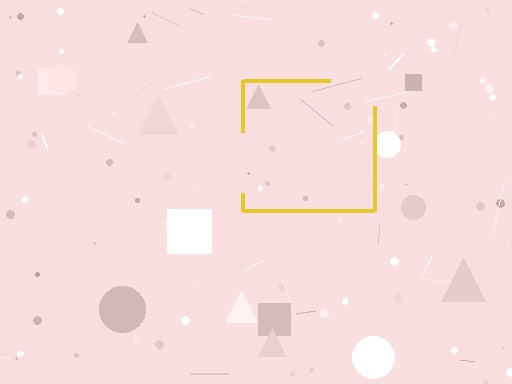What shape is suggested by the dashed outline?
The dashed outline suggests a square.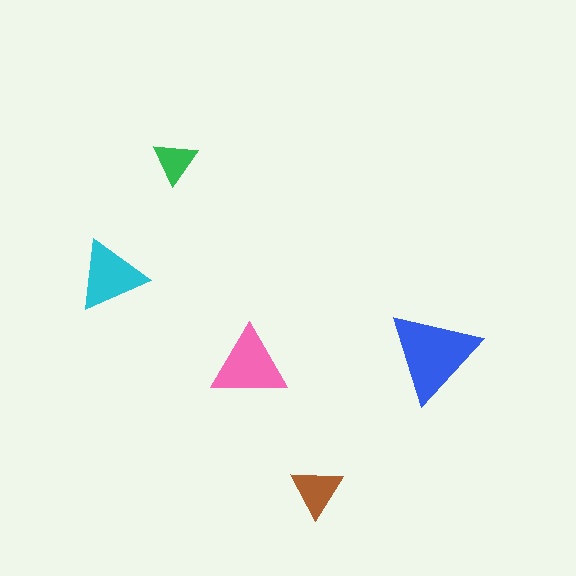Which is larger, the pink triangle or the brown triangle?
The pink one.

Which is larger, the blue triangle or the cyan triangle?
The blue one.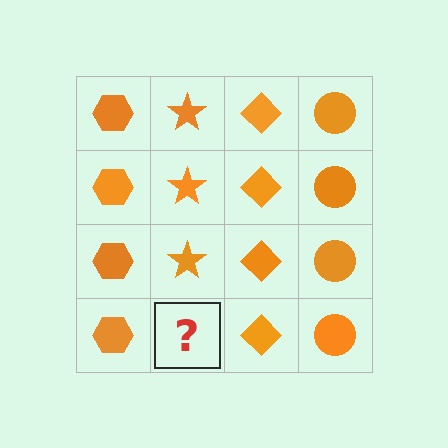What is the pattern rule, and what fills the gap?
The rule is that each column has a consistent shape. The gap should be filled with an orange star.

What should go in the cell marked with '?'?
The missing cell should contain an orange star.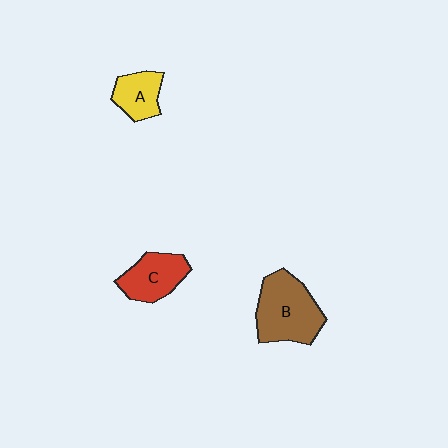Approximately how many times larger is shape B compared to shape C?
Approximately 1.5 times.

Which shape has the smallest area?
Shape A (yellow).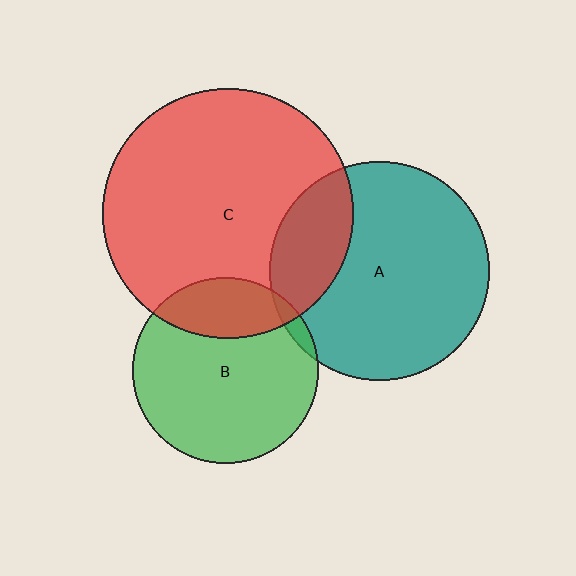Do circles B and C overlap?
Yes.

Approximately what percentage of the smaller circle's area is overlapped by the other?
Approximately 25%.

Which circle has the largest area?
Circle C (red).